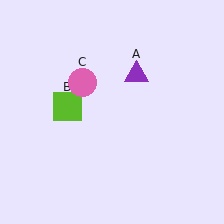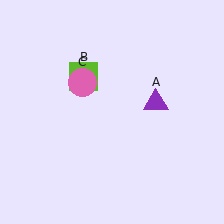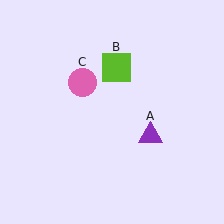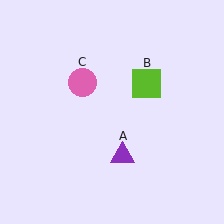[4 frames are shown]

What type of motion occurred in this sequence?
The purple triangle (object A), lime square (object B) rotated clockwise around the center of the scene.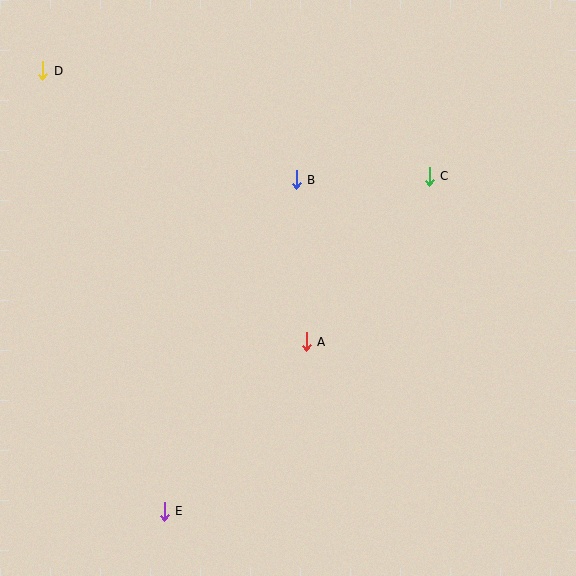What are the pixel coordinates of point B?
Point B is at (296, 180).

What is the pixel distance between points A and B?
The distance between A and B is 163 pixels.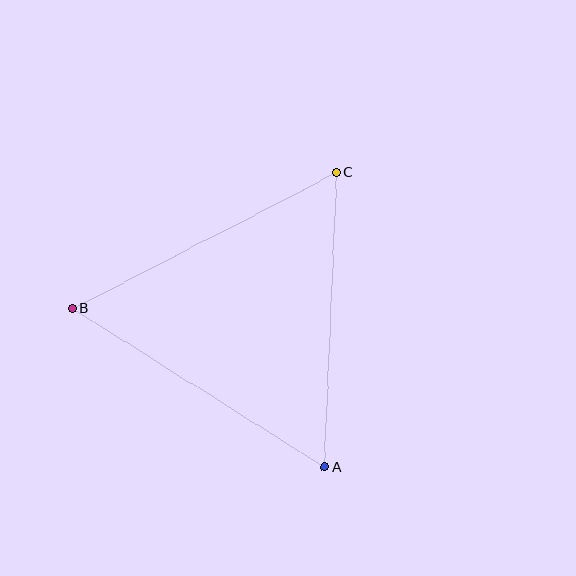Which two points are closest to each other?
Points A and C are closest to each other.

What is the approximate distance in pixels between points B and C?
The distance between B and C is approximately 297 pixels.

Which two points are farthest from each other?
Points A and B are farthest from each other.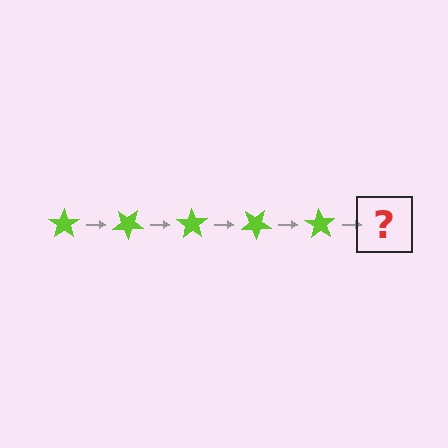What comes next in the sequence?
The next element should be a lime star rotated 175 degrees.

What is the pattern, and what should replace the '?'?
The pattern is that the star rotates 35 degrees each step. The '?' should be a lime star rotated 175 degrees.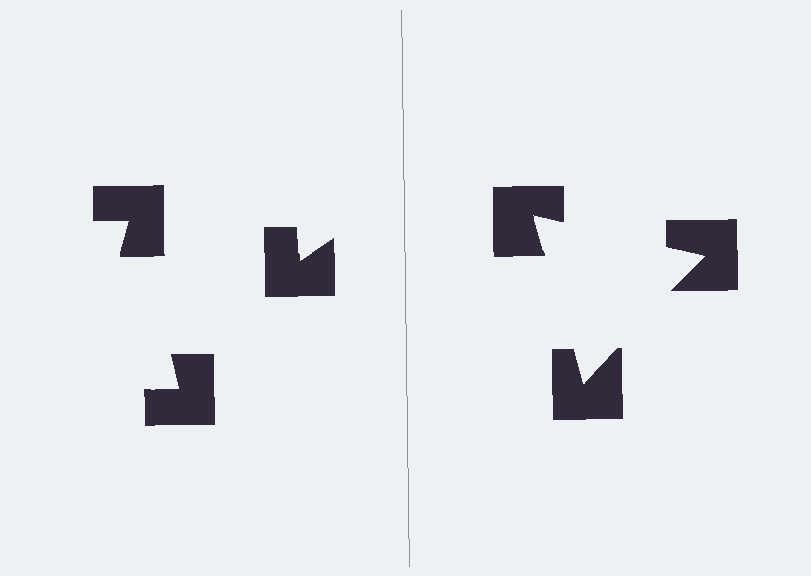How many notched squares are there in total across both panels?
6 — 3 on each side.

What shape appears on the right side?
An illusory triangle.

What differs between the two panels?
The notched squares are positioned identically on both sides; only the wedge orientations differ. On the right they align to a triangle; on the left they are misaligned.